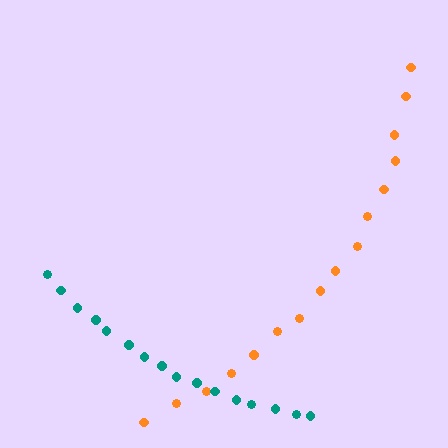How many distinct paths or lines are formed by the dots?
There are 2 distinct paths.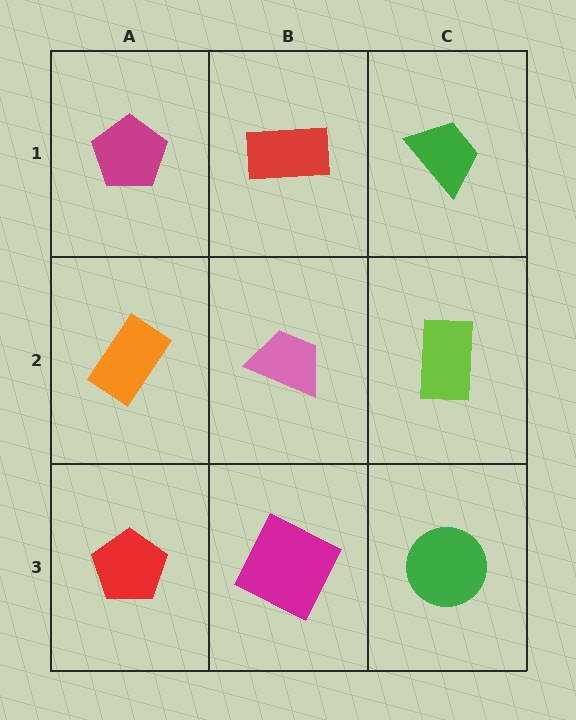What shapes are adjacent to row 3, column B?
A pink trapezoid (row 2, column B), a red pentagon (row 3, column A), a green circle (row 3, column C).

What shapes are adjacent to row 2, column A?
A magenta pentagon (row 1, column A), a red pentagon (row 3, column A), a pink trapezoid (row 2, column B).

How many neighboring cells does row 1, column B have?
3.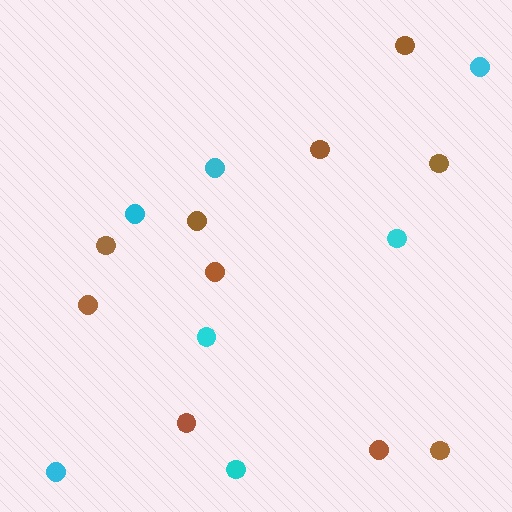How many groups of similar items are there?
There are 2 groups: one group of cyan circles (7) and one group of brown circles (10).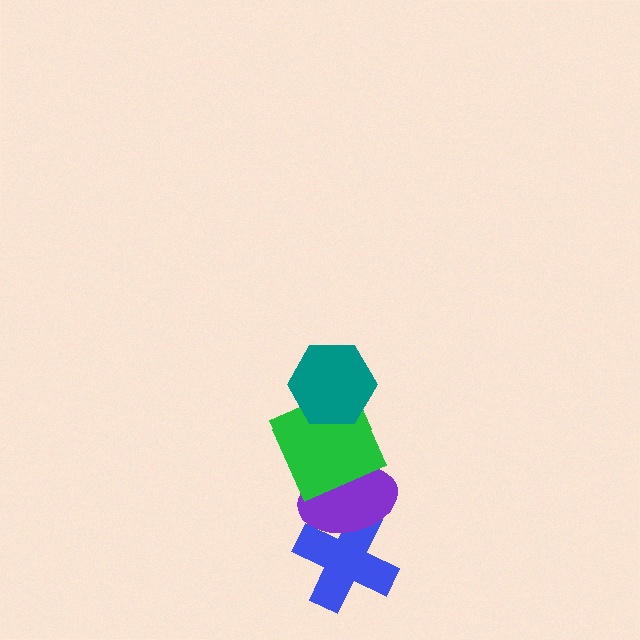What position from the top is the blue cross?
The blue cross is 4th from the top.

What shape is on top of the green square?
The teal hexagon is on top of the green square.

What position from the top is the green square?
The green square is 2nd from the top.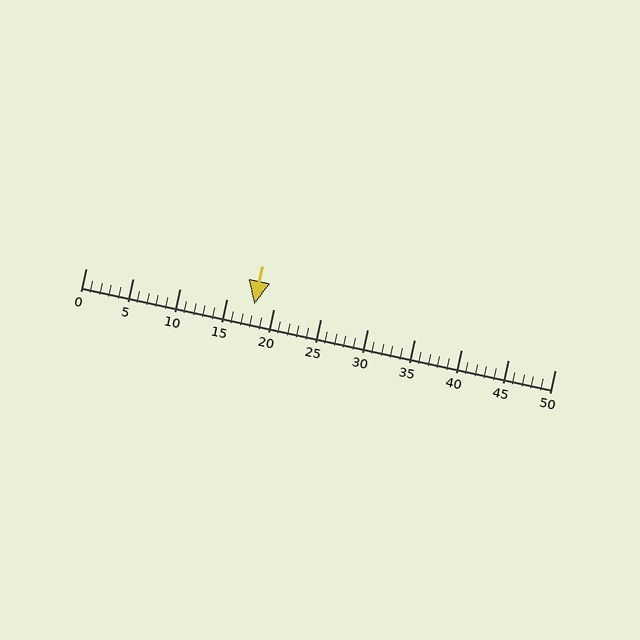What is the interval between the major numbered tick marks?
The major tick marks are spaced 5 units apart.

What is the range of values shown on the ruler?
The ruler shows values from 0 to 50.